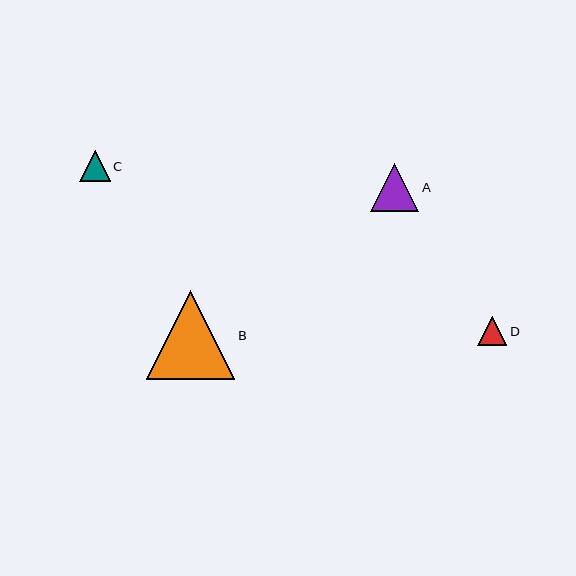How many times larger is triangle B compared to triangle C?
Triangle B is approximately 2.9 times the size of triangle C.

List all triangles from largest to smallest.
From largest to smallest: B, A, C, D.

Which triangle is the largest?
Triangle B is the largest with a size of approximately 89 pixels.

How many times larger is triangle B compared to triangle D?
Triangle B is approximately 3.0 times the size of triangle D.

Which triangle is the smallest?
Triangle D is the smallest with a size of approximately 30 pixels.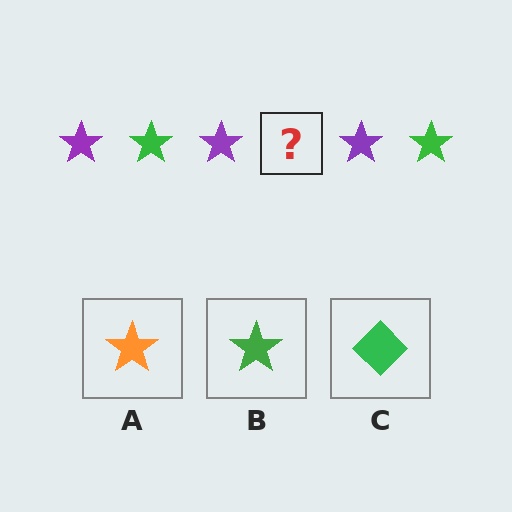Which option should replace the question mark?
Option B.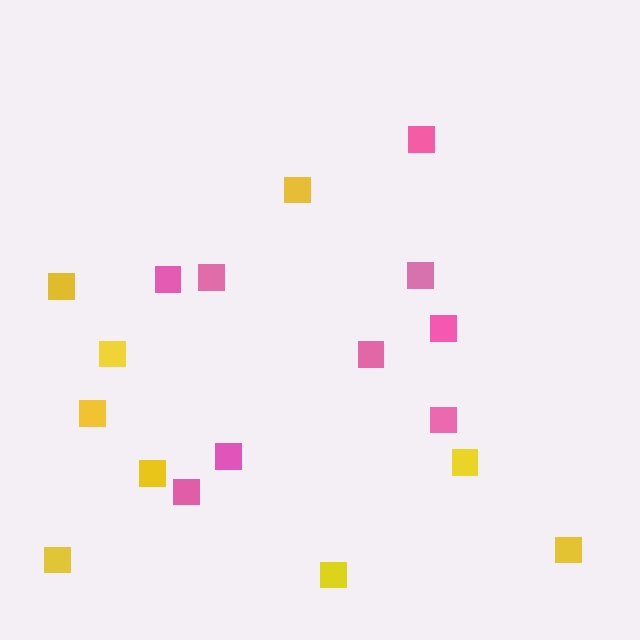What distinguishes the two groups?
There are 2 groups: one group of pink squares (9) and one group of yellow squares (9).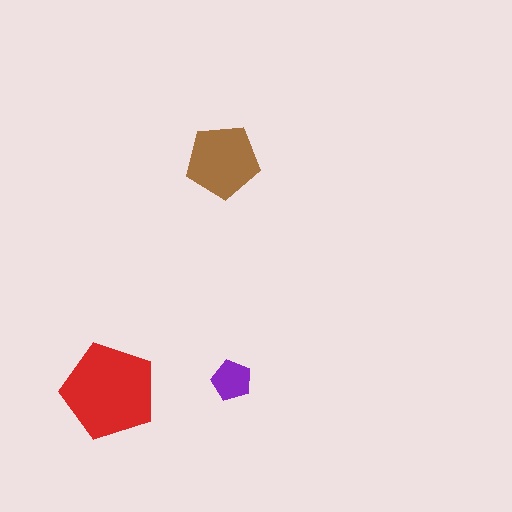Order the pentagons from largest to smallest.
the red one, the brown one, the purple one.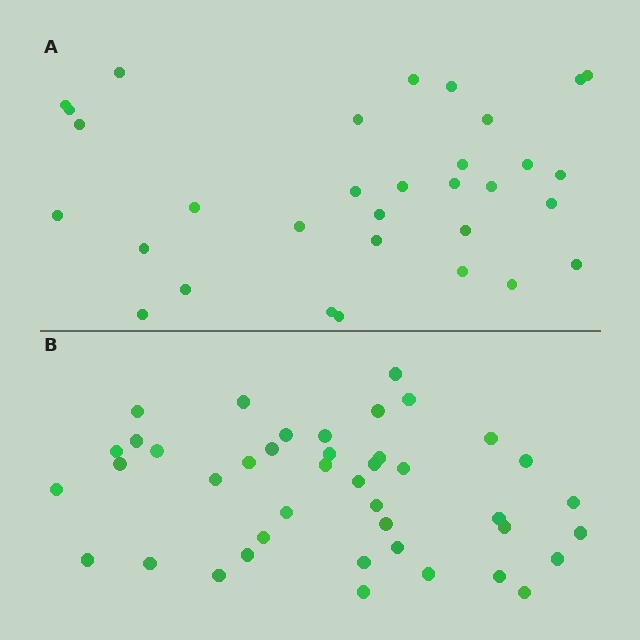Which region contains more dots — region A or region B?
Region B (the bottom region) has more dots.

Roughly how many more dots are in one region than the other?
Region B has roughly 10 or so more dots than region A.